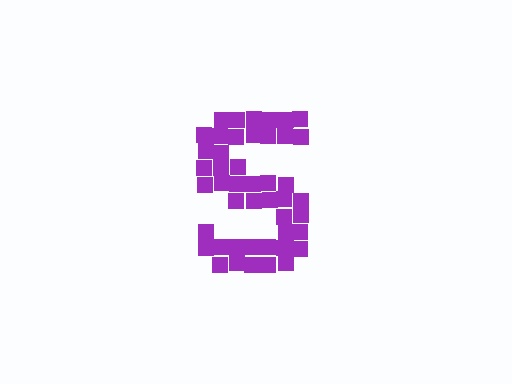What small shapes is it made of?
It is made of small squares.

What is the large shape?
The large shape is the letter S.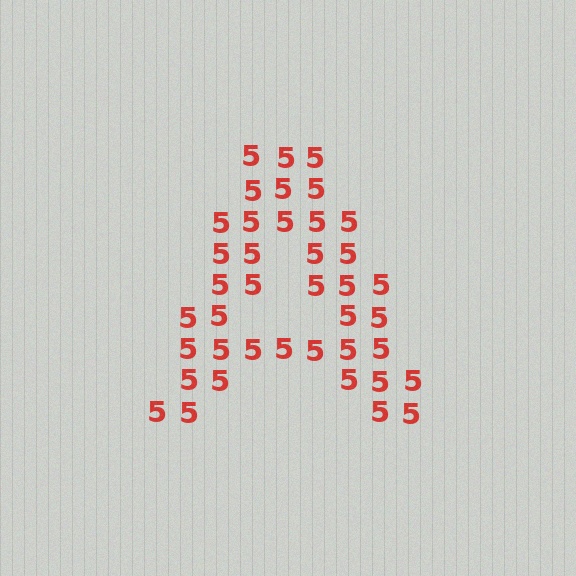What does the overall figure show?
The overall figure shows the letter A.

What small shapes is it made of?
It is made of small digit 5's.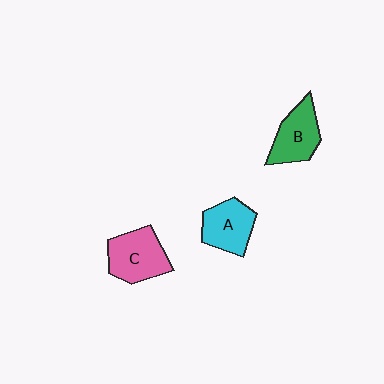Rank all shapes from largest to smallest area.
From largest to smallest: C (pink), A (cyan), B (green).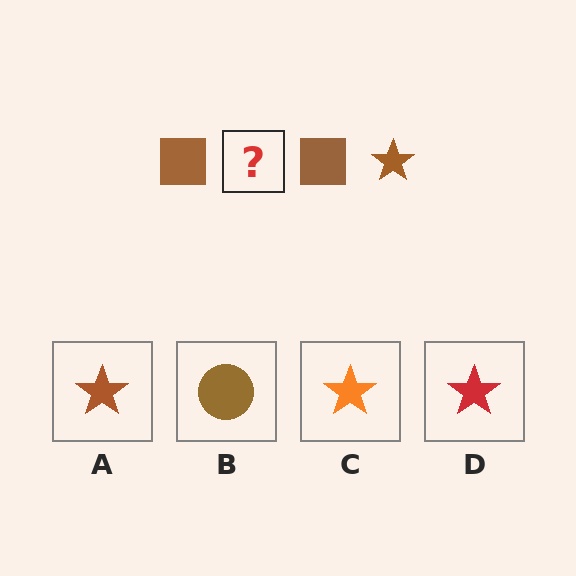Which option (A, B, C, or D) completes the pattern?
A.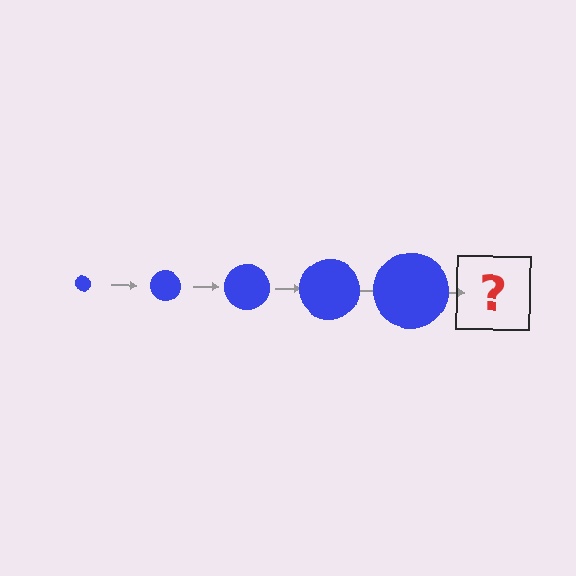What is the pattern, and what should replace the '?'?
The pattern is that the circle gets progressively larger each step. The '?' should be a blue circle, larger than the previous one.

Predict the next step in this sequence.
The next step is a blue circle, larger than the previous one.